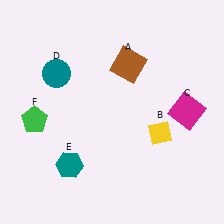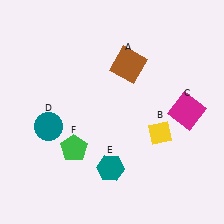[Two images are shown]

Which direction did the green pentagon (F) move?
The green pentagon (F) moved right.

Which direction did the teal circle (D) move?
The teal circle (D) moved down.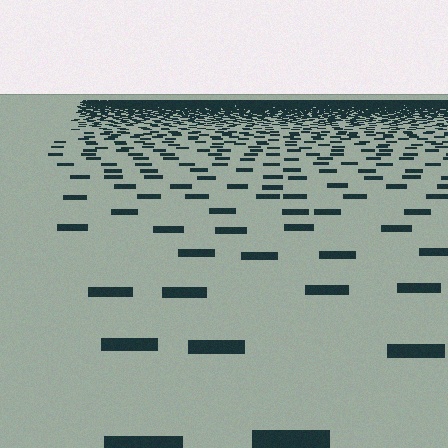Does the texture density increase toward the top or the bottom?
Density increases toward the top.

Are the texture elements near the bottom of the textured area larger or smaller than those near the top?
Larger. Near the bottom, elements are closer to the viewer and appear at a bigger on-screen size.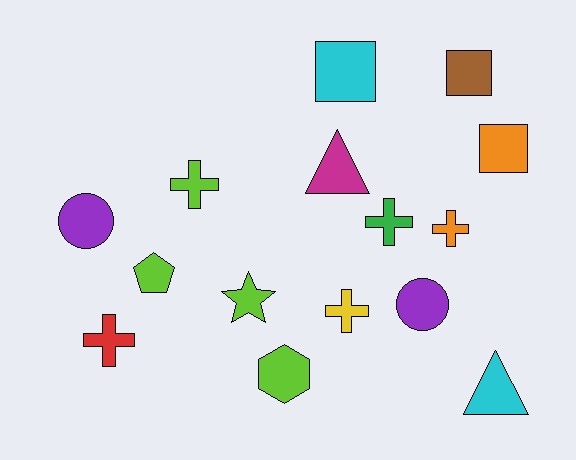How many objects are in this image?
There are 15 objects.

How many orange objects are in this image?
There are 2 orange objects.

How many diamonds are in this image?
There are no diamonds.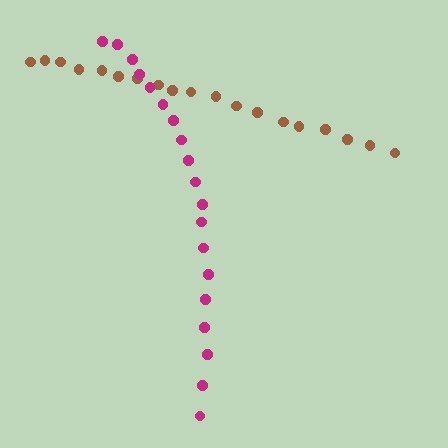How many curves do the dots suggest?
There are 2 distinct paths.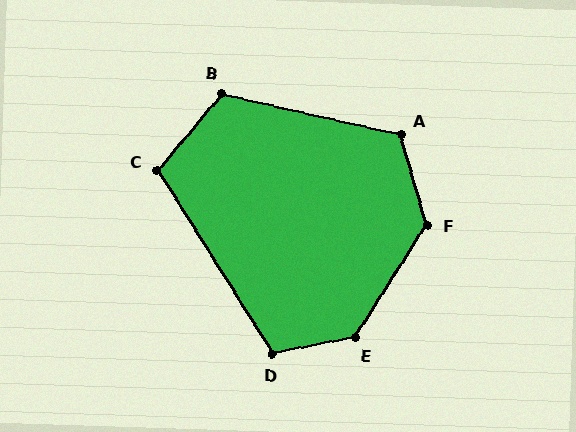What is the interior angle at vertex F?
Approximately 132 degrees (obtuse).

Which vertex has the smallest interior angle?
C, at approximately 107 degrees.